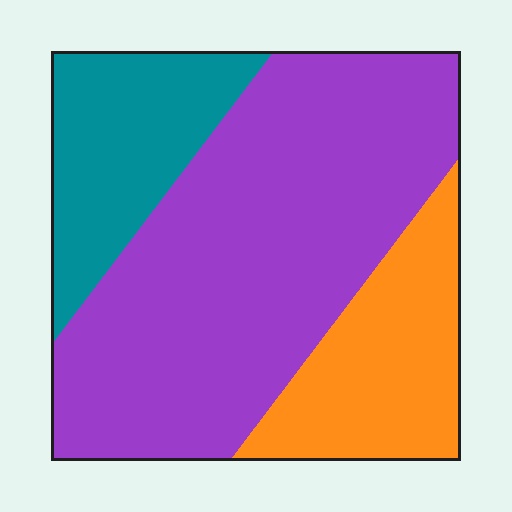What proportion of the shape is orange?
Orange covers roughly 20% of the shape.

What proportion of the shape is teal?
Teal takes up about one fifth (1/5) of the shape.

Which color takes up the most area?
Purple, at roughly 60%.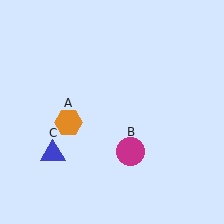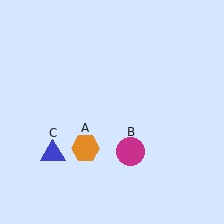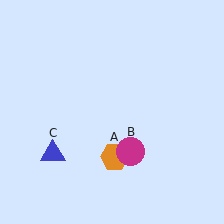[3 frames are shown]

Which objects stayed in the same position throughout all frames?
Magenta circle (object B) and blue triangle (object C) remained stationary.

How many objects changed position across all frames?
1 object changed position: orange hexagon (object A).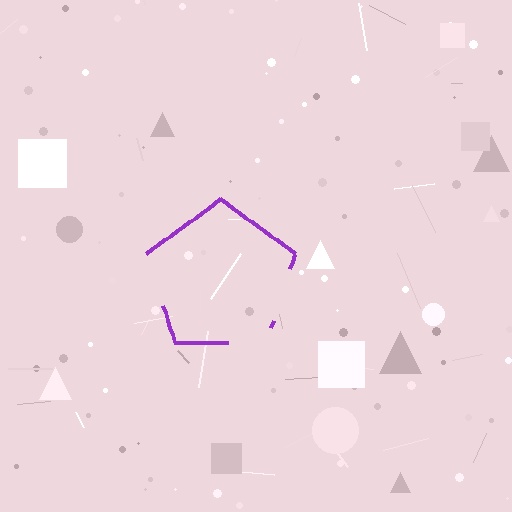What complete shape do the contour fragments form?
The contour fragments form a pentagon.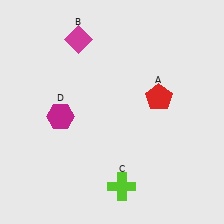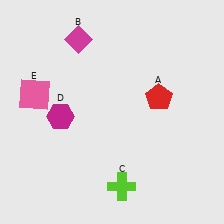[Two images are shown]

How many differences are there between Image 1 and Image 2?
There is 1 difference between the two images.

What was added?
A pink square (E) was added in Image 2.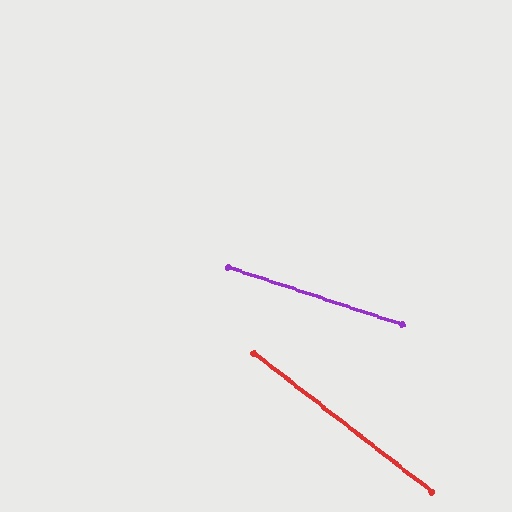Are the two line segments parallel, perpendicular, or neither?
Neither parallel nor perpendicular — they differ by about 20°.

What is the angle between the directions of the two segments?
Approximately 20 degrees.